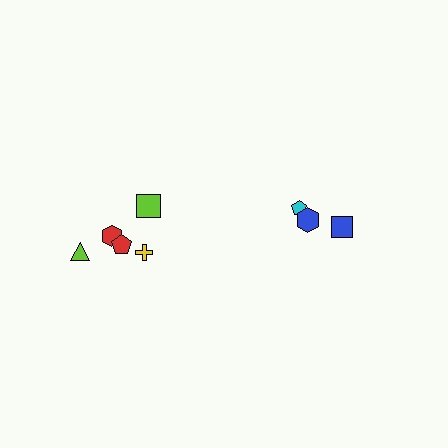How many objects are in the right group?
There are 3 objects.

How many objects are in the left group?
There are 5 objects.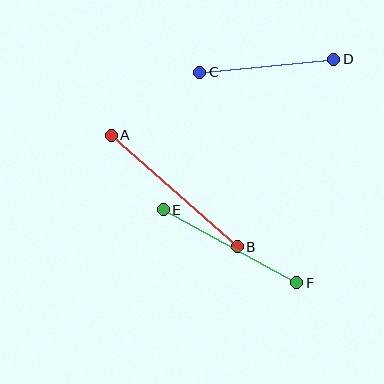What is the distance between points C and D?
The distance is approximately 135 pixels.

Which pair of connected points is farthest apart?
Points A and B are farthest apart.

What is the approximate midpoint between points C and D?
The midpoint is at approximately (267, 66) pixels.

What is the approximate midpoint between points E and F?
The midpoint is at approximately (230, 246) pixels.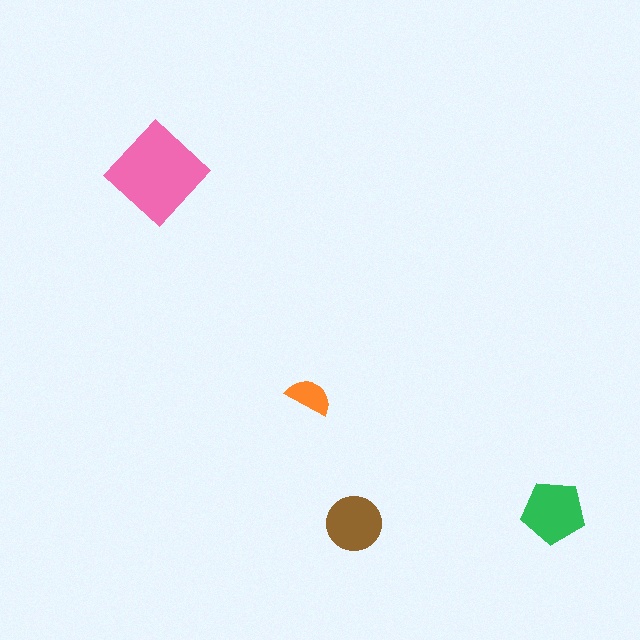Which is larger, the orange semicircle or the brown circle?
The brown circle.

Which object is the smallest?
The orange semicircle.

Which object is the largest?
The pink diamond.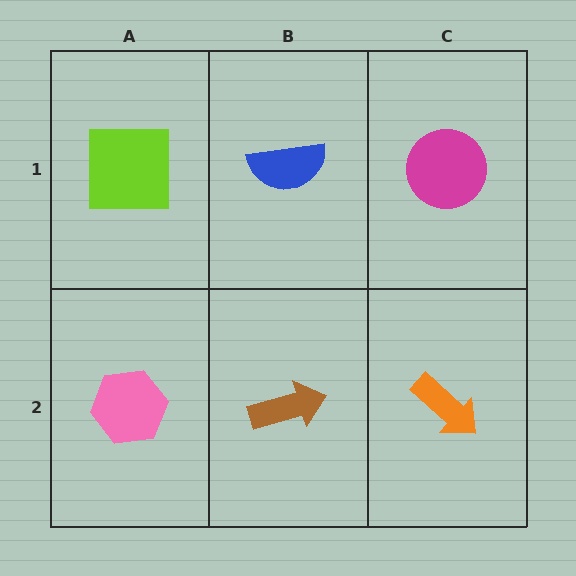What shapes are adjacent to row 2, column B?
A blue semicircle (row 1, column B), a pink hexagon (row 2, column A), an orange arrow (row 2, column C).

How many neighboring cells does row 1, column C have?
2.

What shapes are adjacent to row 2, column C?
A magenta circle (row 1, column C), a brown arrow (row 2, column B).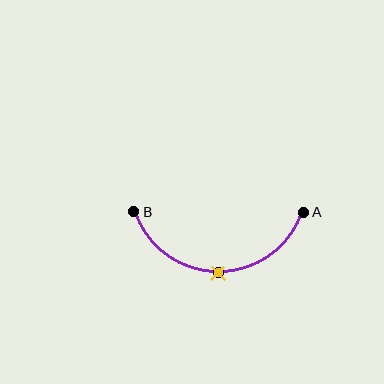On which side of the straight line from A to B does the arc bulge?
The arc bulges below the straight line connecting A and B.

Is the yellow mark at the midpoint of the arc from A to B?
Yes. The yellow mark lies on the arc at equal arc-length from both A and B — it is the arc midpoint.